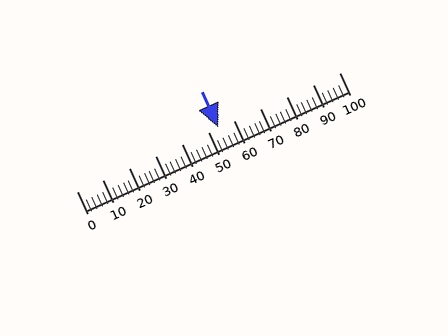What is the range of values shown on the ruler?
The ruler shows values from 0 to 100.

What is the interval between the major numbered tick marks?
The major tick marks are spaced 10 units apart.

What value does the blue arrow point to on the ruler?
The blue arrow points to approximately 54.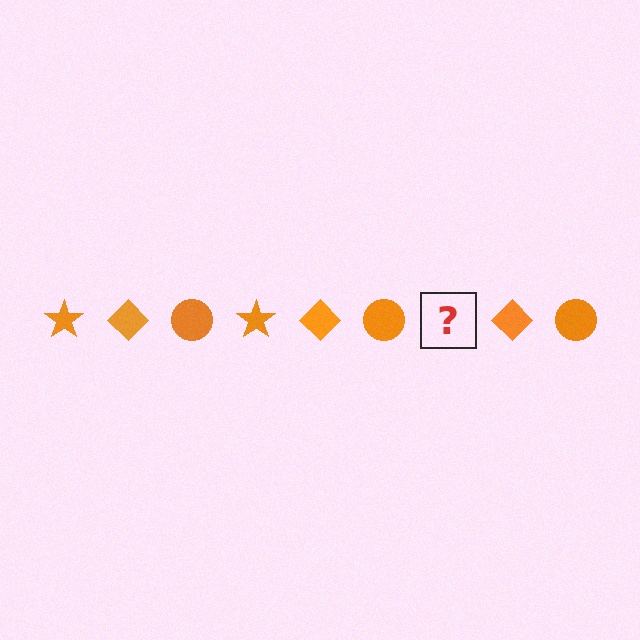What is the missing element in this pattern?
The missing element is an orange star.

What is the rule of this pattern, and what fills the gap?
The rule is that the pattern cycles through star, diamond, circle shapes in orange. The gap should be filled with an orange star.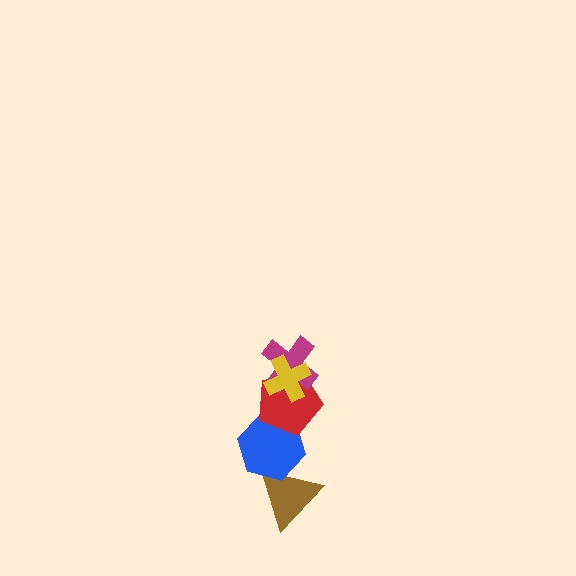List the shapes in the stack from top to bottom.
From top to bottom: the yellow cross, the magenta cross, the red pentagon, the blue hexagon, the brown triangle.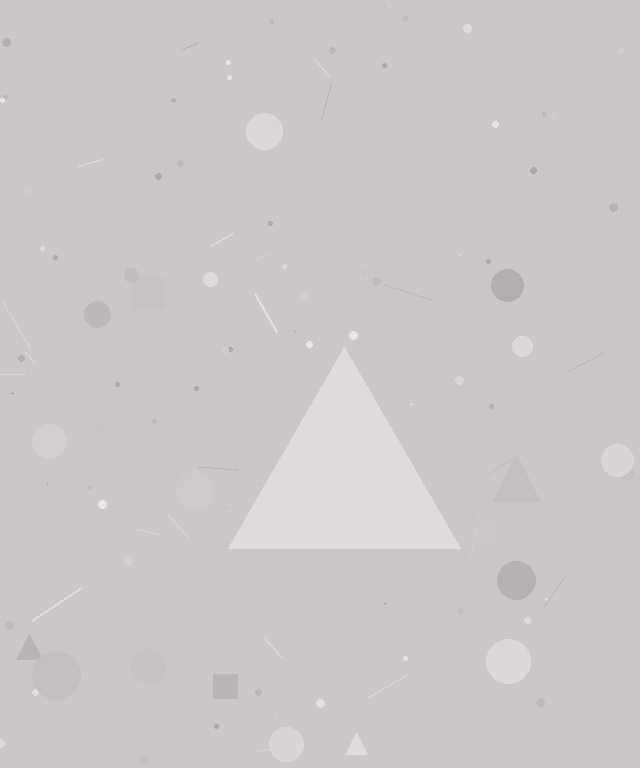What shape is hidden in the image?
A triangle is hidden in the image.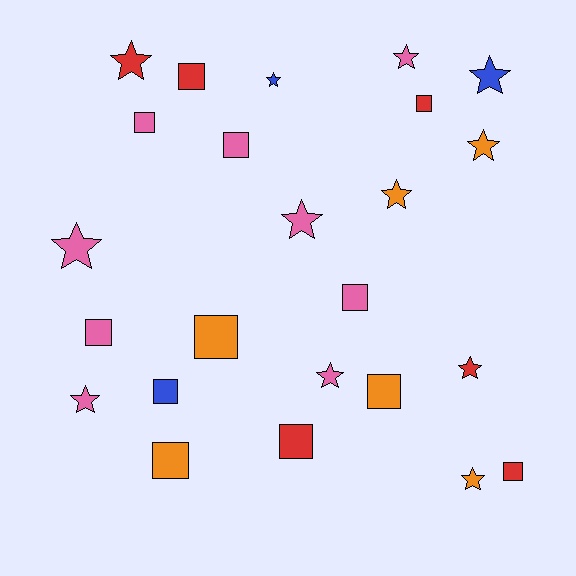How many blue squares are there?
There is 1 blue square.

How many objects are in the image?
There are 24 objects.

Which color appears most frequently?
Pink, with 9 objects.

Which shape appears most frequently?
Square, with 12 objects.